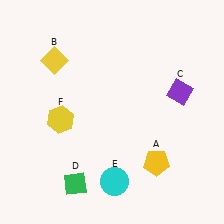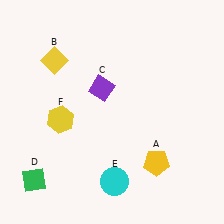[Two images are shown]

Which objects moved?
The objects that moved are: the purple diamond (C), the green diamond (D).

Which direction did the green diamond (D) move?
The green diamond (D) moved left.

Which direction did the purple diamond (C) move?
The purple diamond (C) moved left.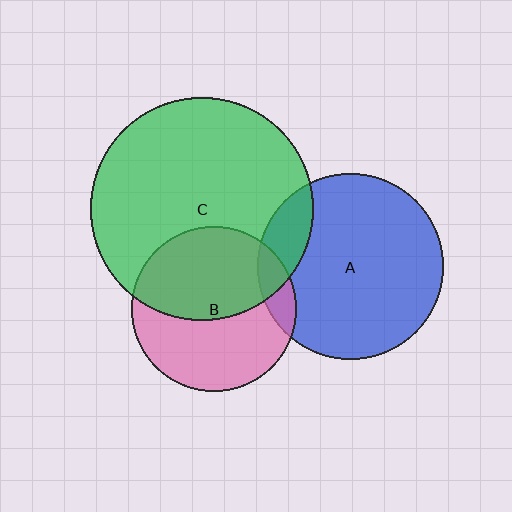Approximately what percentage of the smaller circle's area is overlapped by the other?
Approximately 50%.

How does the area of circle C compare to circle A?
Approximately 1.4 times.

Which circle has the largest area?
Circle C (green).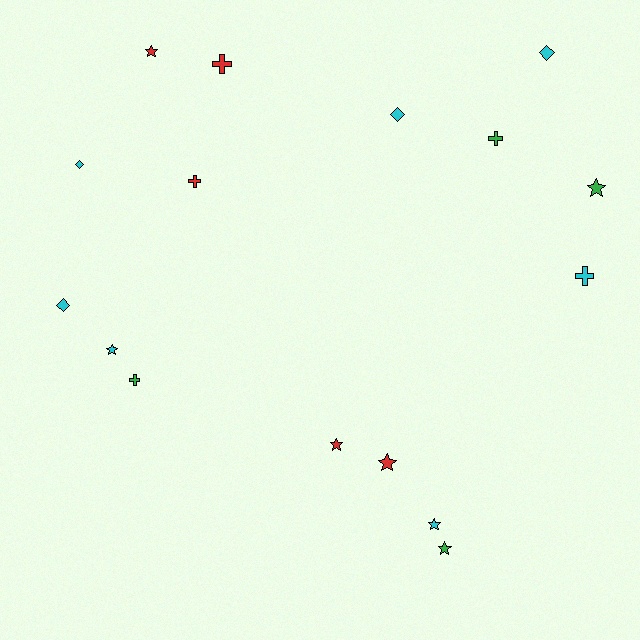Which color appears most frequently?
Cyan, with 7 objects.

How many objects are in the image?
There are 16 objects.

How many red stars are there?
There are 3 red stars.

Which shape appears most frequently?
Star, with 7 objects.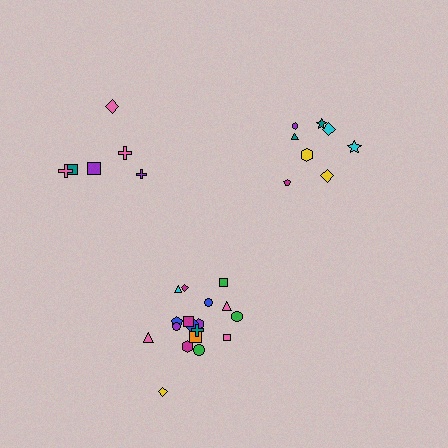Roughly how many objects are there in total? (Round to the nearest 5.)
Roughly 30 objects in total.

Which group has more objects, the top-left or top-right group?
The top-right group.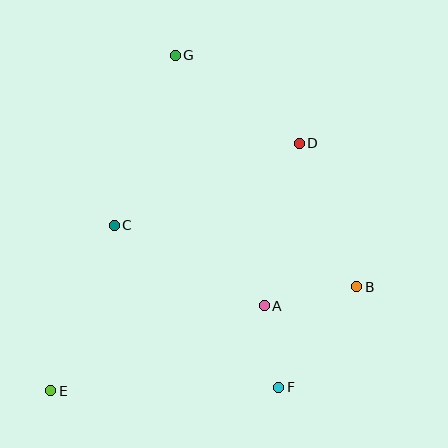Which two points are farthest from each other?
Points E and G are farthest from each other.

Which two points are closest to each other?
Points A and F are closest to each other.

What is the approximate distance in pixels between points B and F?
The distance between B and F is approximately 127 pixels.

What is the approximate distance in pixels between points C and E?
The distance between C and E is approximately 177 pixels.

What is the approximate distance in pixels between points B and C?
The distance between B and C is approximately 250 pixels.